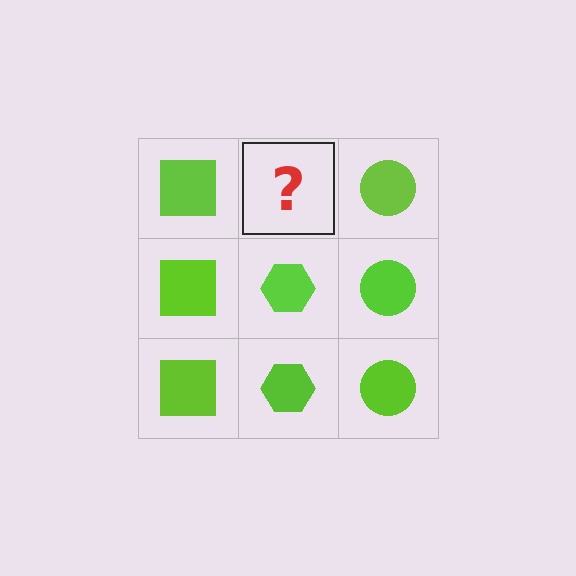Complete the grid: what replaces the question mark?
The question mark should be replaced with a lime hexagon.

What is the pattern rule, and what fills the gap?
The rule is that each column has a consistent shape. The gap should be filled with a lime hexagon.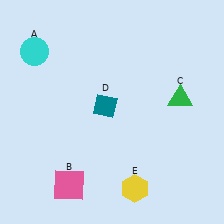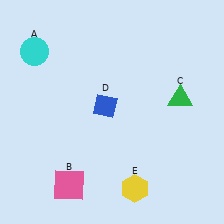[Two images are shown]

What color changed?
The diamond (D) changed from teal in Image 1 to blue in Image 2.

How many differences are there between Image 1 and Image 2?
There is 1 difference between the two images.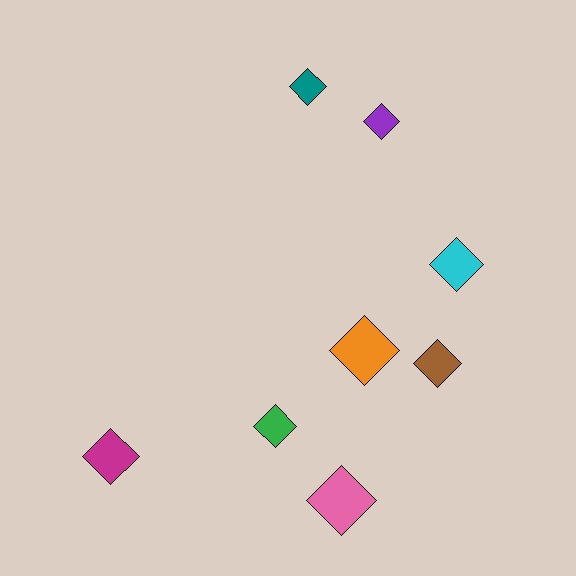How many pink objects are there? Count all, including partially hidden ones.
There is 1 pink object.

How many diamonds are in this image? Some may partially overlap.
There are 8 diamonds.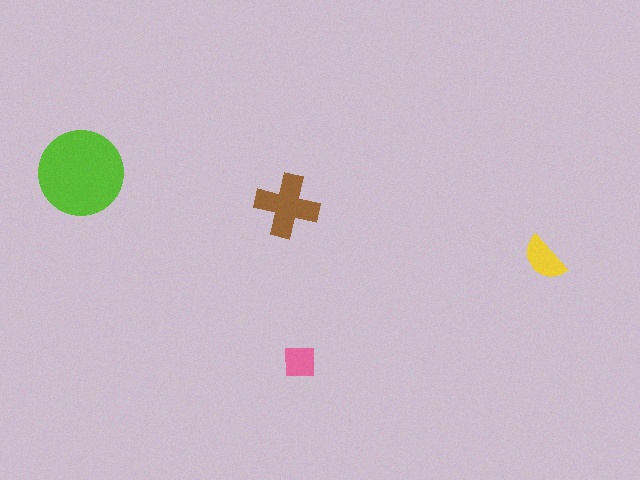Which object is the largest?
The lime circle.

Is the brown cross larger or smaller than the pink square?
Larger.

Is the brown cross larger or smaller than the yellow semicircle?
Larger.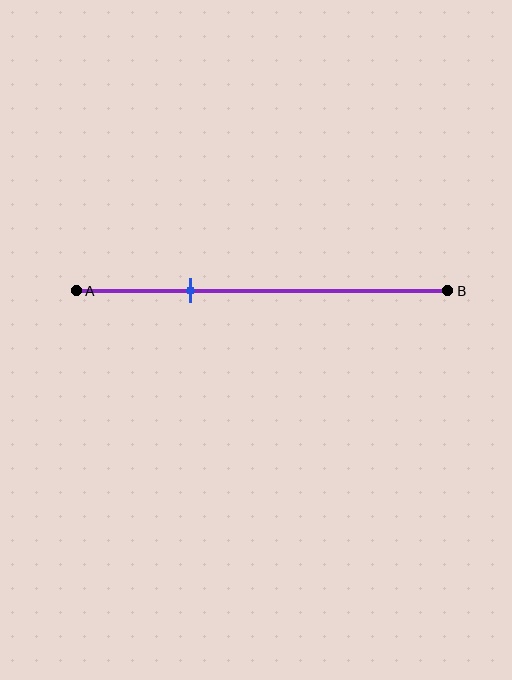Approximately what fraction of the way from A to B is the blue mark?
The blue mark is approximately 30% of the way from A to B.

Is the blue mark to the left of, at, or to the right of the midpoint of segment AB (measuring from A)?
The blue mark is to the left of the midpoint of segment AB.